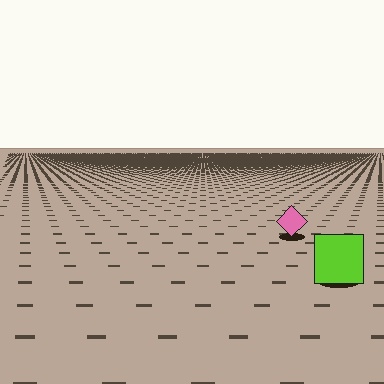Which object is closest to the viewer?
The lime square is closest. The texture marks near it are larger and more spread out.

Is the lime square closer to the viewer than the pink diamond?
Yes. The lime square is closer — you can tell from the texture gradient: the ground texture is coarser near it.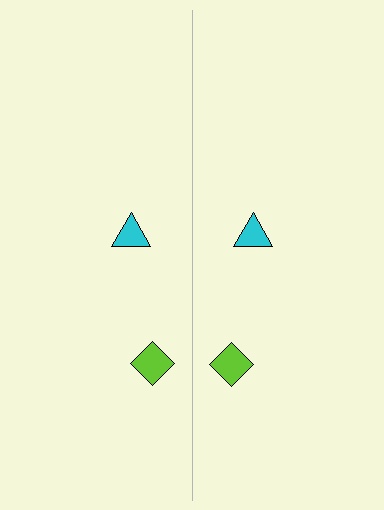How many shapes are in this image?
There are 4 shapes in this image.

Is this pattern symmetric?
Yes, this pattern has bilateral (reflection) symmetry.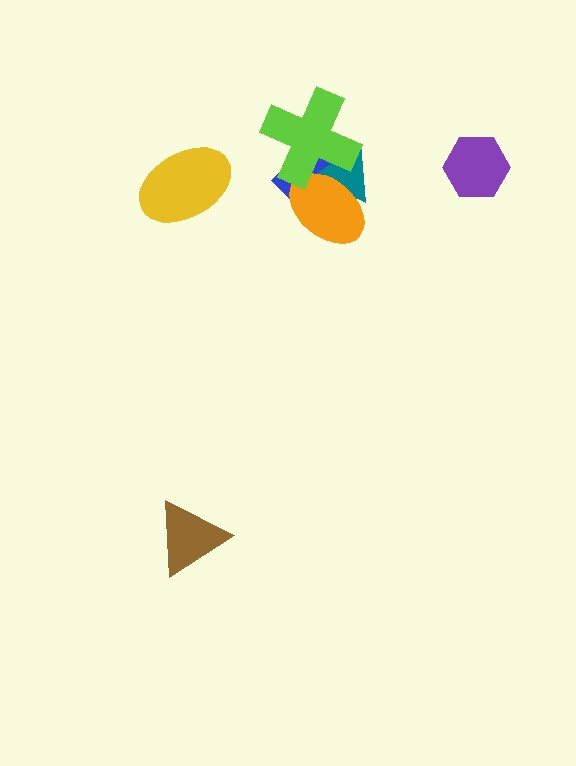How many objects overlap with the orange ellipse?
3 objects overlap with the orange ellipse.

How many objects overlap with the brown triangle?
0 objects overlap with the brown triangle.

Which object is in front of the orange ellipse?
The lime cross is in front of the orange ellipse.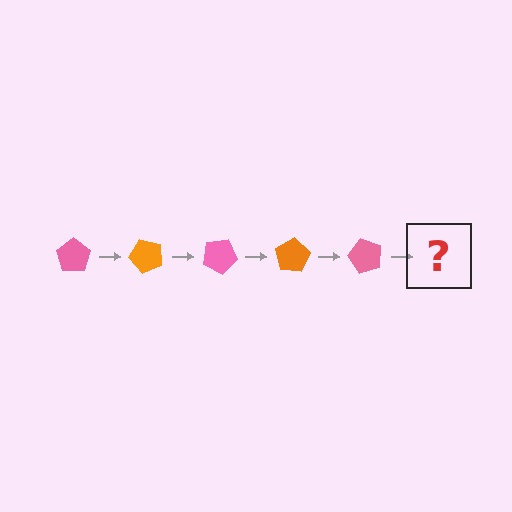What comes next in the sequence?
The next element should be an orange pentagon, rotated 250 degrees from the start.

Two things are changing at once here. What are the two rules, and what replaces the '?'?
The two rules are that it rotates 50 degrees each step and the color cycles through pink and orange. The '?' should be an orange pentagon, rotated 250 degrees from the start.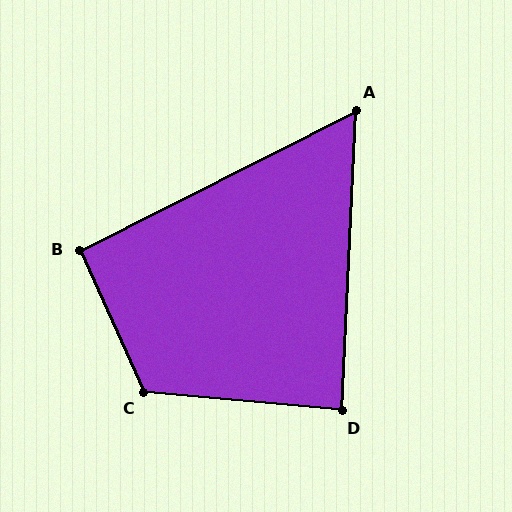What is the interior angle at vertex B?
Approximately 92 degrees (approximately right).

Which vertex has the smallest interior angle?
A, at approximately 61 degrees.